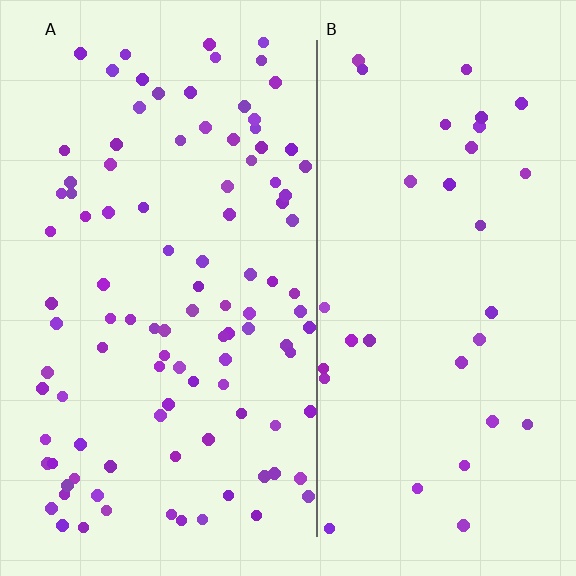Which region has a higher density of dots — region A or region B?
A (the left).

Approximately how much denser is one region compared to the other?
Approximately 3.0× — region A over region B.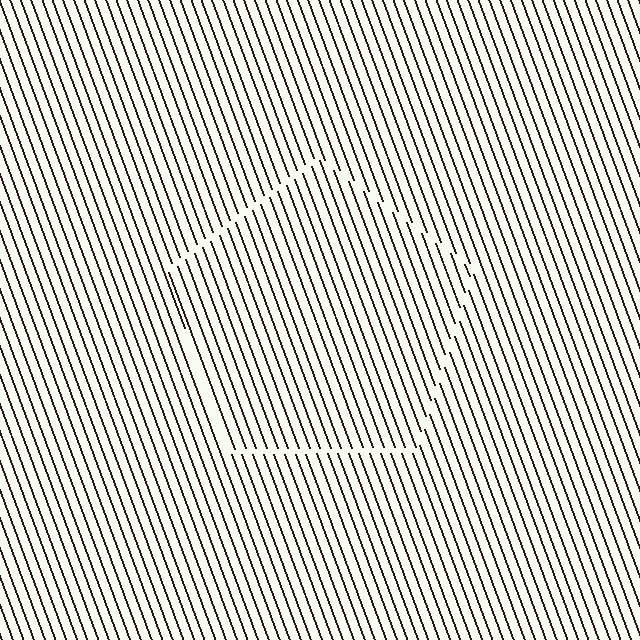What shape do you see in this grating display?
An illusory pentagon. The interior of the shape contains the same grating, shifted by half a period — the contour is defined by the phase discontinuity where line-ends from the inner and outer gratings abut.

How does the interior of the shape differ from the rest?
The interior of the shape contains the same grating, shifted by half a period — the contour is defined by the phase discontinuity where line-ends from the inner and outer gratings abut.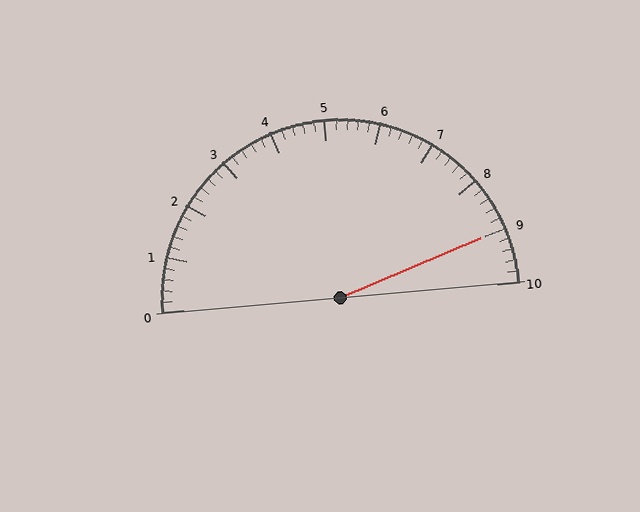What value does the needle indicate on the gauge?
The needle indicates approximately 9.0.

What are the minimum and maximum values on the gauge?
The gauge ranges from 0 to 10.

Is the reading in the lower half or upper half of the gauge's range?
The reading is in the upper half of the range (0 to 10).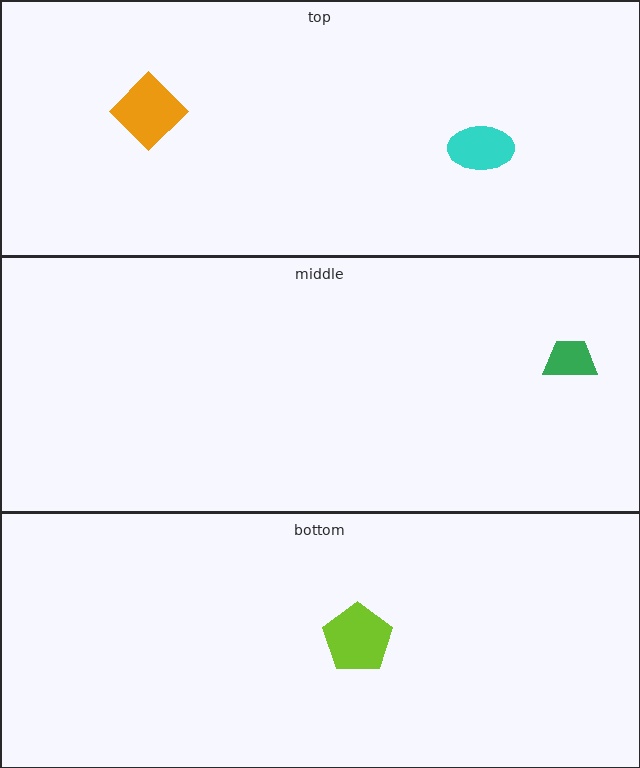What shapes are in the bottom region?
The lime pentagon.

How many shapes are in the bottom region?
1.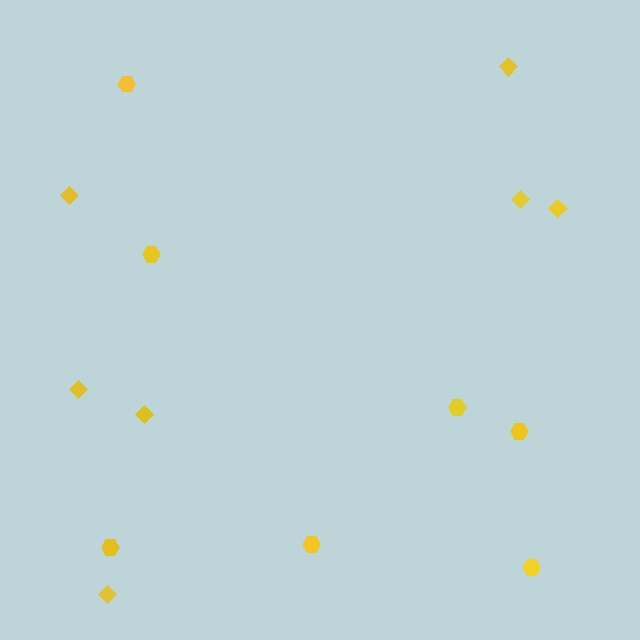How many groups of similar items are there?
There are 2 groups: one group of diamonds (7) and one group of hexagons (7).